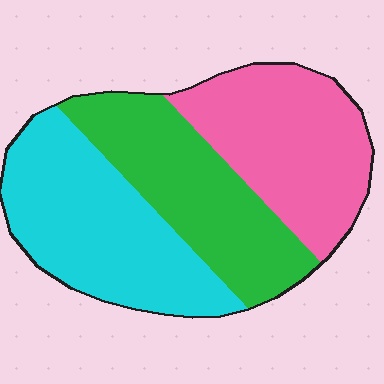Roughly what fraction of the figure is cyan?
Cyan takes up between a third and a half of the figure.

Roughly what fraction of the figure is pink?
Pink covers about 35% of the figure.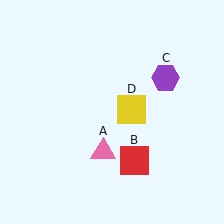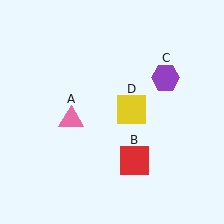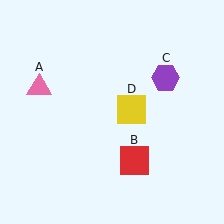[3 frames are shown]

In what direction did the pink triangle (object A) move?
The pink triangle (object A) moved up and to the left.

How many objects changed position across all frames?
1 object changed position: pink triangle (object A).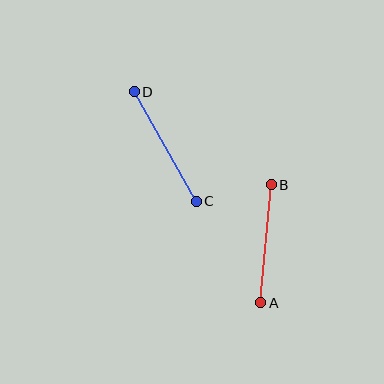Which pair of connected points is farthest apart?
Points C and D are farthest apart.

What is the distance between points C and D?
The distance is approximately 126 pixels.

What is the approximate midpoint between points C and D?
The midpoint is at approximately (165, 147) pixels.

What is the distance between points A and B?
The distance is approximately 119 pixels.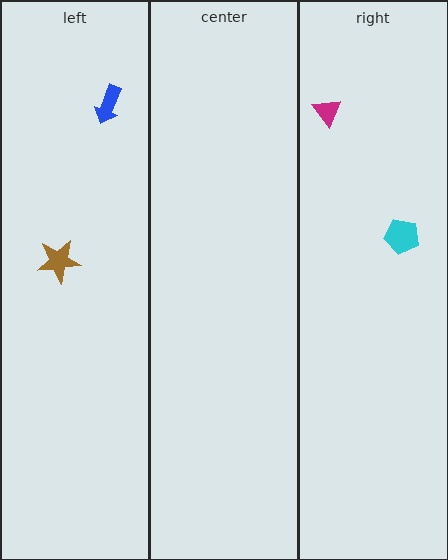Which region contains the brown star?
The left region.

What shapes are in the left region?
The brown star, the blue arrow.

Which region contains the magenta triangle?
The right region.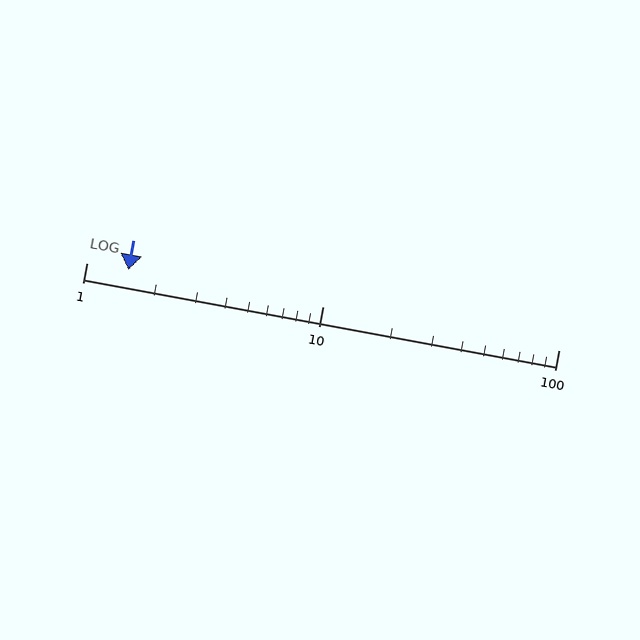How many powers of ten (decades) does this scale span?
The scale spans 2 decades, from 1 to 100.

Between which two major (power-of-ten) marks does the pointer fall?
The pointer is between 1 and 10.